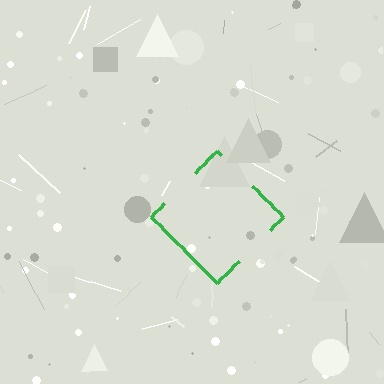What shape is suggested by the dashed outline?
The dashed outline suggests a diamond.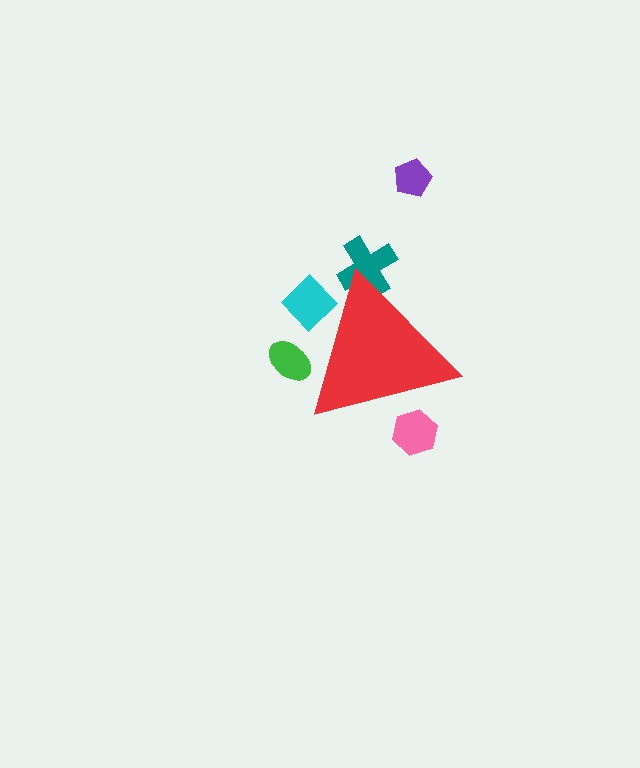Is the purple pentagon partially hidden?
No, the purple pentagon is fully visible.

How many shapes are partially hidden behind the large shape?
4 shapes are partially hidden.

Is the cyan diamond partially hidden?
Yes, the cyan diamond is partially hidden behind the red triangle.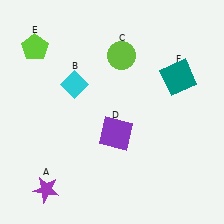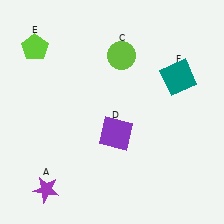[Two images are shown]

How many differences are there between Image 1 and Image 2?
There is 1 difference between the two images.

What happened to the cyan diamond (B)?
The cyan diamond (B) was removed in Image 2. It was in the top-left area of Image 1.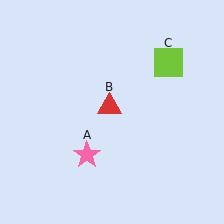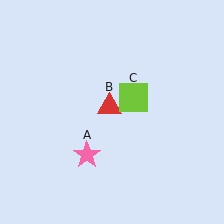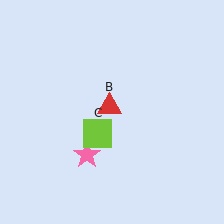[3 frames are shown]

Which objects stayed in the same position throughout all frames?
Pink star (object A) and red triangle (object B) remained stationary.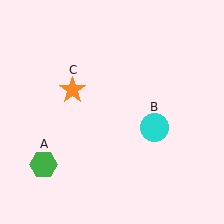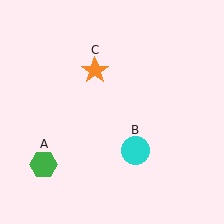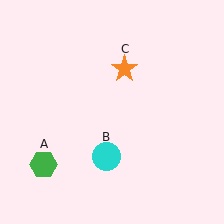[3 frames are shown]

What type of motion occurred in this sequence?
The cyan circle (object B), orange star (object C) rotated clockwise around the center of the scene.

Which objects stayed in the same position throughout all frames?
Green hexagon (object A) remained stationary.